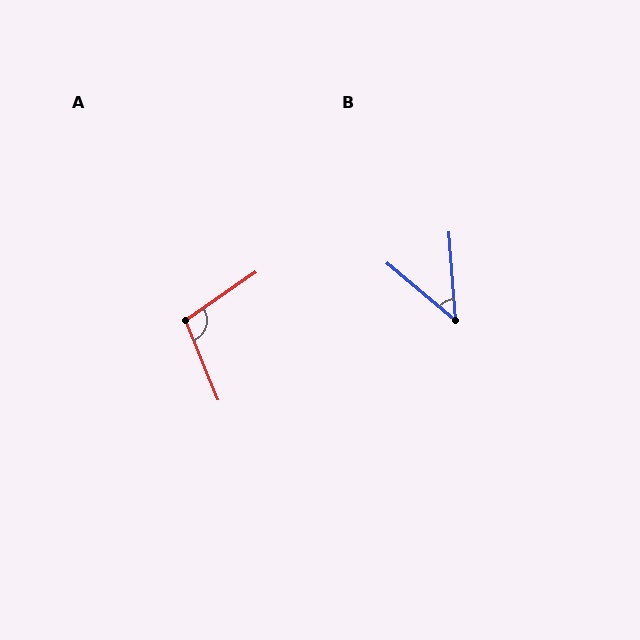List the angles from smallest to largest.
B (45°), A (103°).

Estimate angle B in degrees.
Approximately 45 degrees.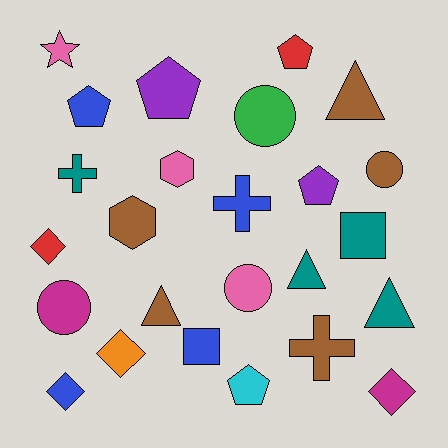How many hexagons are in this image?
There are 2 hexagons.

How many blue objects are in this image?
There are 4 blue objects.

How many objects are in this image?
There are 25 objects.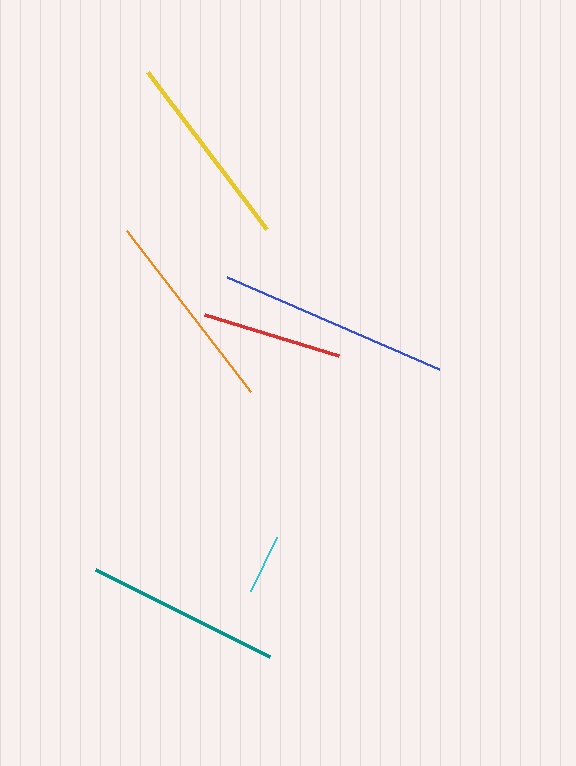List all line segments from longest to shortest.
From longest to shortest: blue, orange, yellow, teal, red, cyan.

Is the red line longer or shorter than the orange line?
The orange line is longer than the red line.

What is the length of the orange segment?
The orange segment is approximately 203 pixels long.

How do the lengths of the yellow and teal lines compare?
The yellow and teal lines are approximately the same length.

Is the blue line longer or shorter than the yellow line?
The blue line is longer than the yellow line.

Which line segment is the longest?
The blue line is the longest at approximately 230 pixels.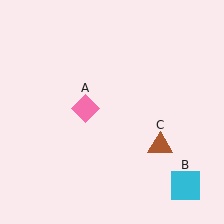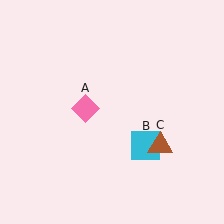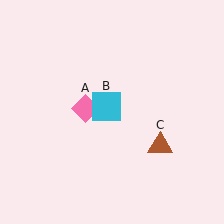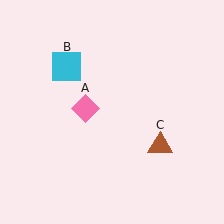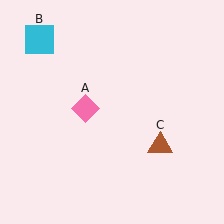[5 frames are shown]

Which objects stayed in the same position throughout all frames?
Pink diamond (object A) and brown triangle (object C) remained stationary.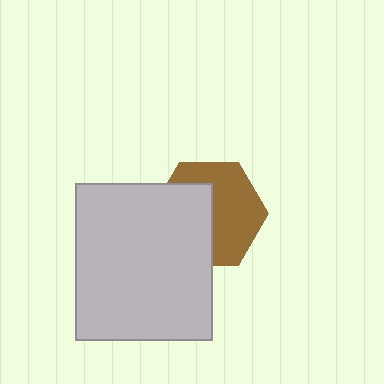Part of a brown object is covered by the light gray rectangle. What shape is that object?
It is a hexagon.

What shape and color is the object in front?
The object in front is a light gray rectangle.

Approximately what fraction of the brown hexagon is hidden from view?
Roughly 45% of the brown hexagon is hidden behind the light gray rectangle.